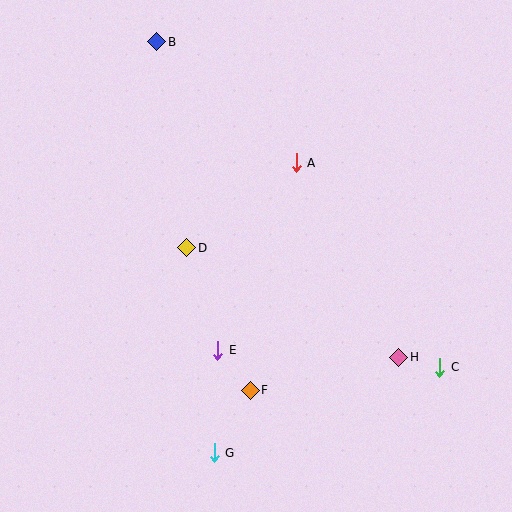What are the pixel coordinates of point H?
Point H is at (399, 357).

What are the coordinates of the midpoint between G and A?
The midpoint between G and A is at (255, 308).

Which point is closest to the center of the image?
Point D at (187, 248) is closest to the center.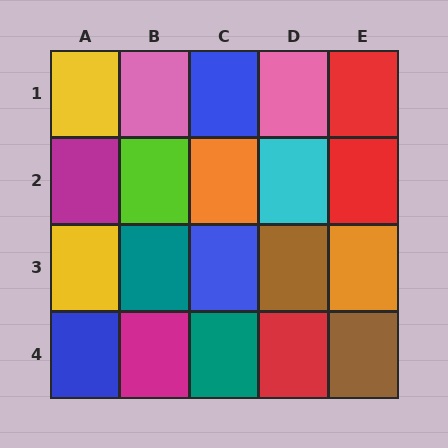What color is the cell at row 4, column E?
Brown.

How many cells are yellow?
2 cells are yellow.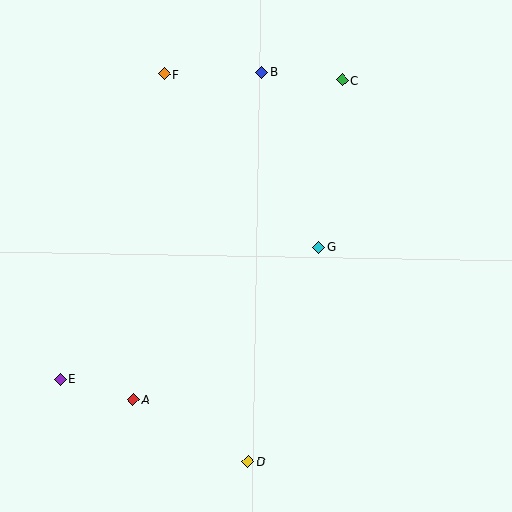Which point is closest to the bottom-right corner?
Point D is closest to the bottom-right corner.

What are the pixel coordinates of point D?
Point D is at (248, 462).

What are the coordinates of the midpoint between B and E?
The midpoint between B and E is at (161, 226).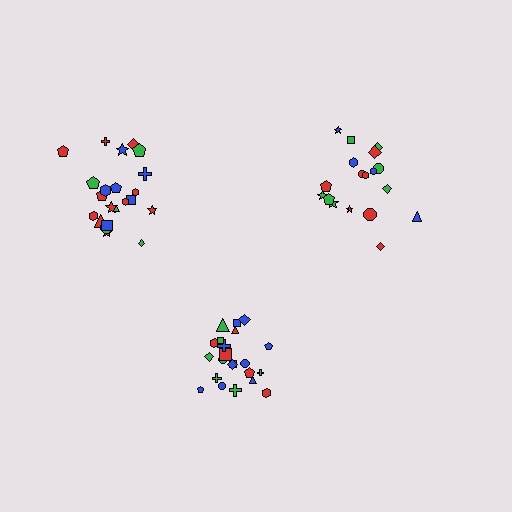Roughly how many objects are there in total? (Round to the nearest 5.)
Roughly 60 objects in total.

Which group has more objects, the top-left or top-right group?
The top-left group.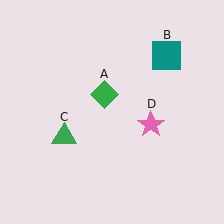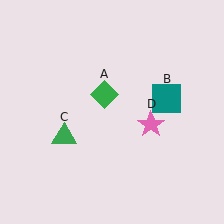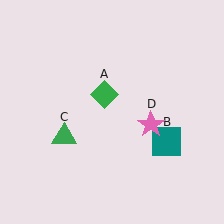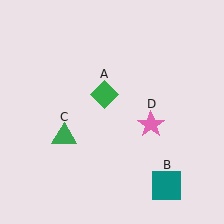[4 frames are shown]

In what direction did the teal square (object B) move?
The teal square (object B) moved down.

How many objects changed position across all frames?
1 object changed position: teal square (object B).